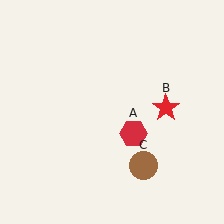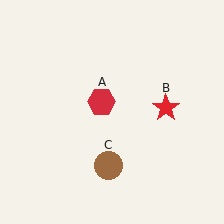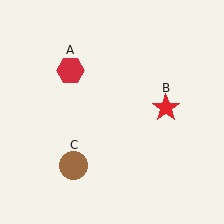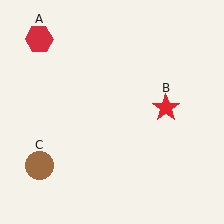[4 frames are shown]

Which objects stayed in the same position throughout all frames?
Red star (object B) remained stationary.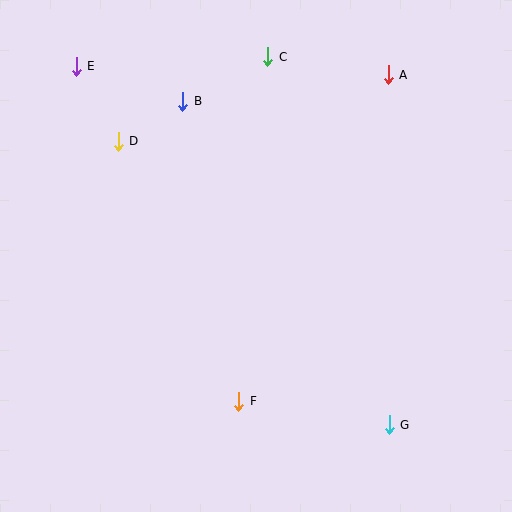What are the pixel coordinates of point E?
Point E is at (76, 66).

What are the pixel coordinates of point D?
Point D is at (118, 141).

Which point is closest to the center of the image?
Point F at (239, 401) is closest to the center.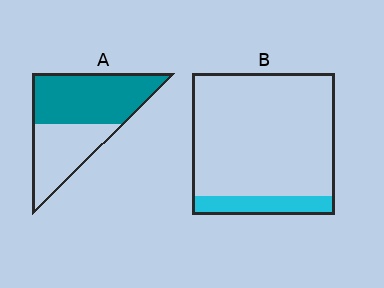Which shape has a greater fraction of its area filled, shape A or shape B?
Shape A.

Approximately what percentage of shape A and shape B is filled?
A is approximately 60% and B is approximately 15%.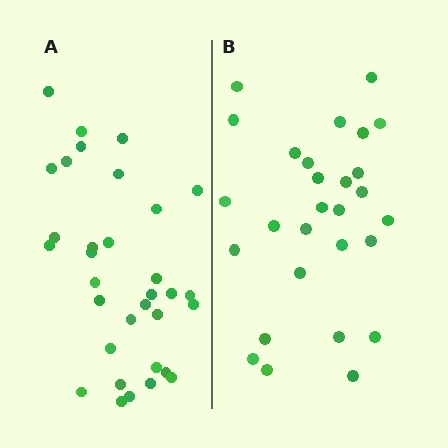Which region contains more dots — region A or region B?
Region A (the left region) has more dots.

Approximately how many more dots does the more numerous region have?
Region A has about 5 more dots than region B.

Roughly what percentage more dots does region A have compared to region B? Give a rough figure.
About 20% more.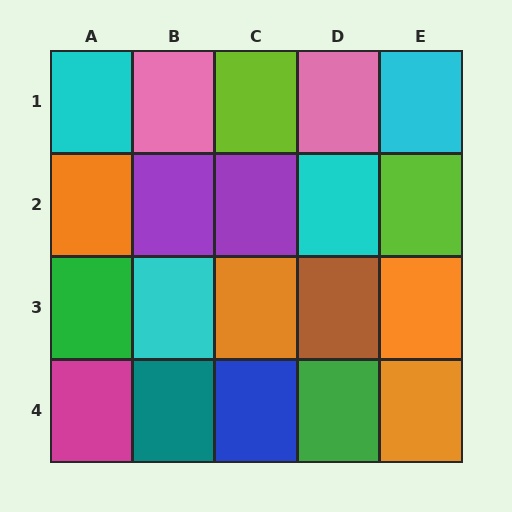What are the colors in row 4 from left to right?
Magenta, teal, blue, green, orange.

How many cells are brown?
1 cell is brown.